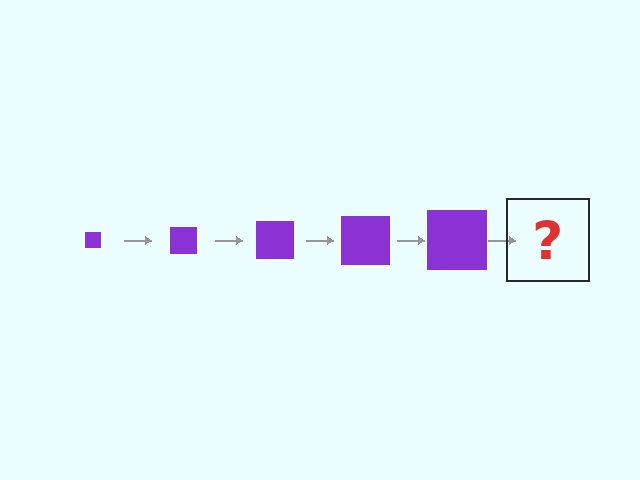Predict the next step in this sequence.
The next step is a purple square, larger than the previous one.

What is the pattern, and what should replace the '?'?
The pattern is that the square gets progressively larger each step. The '?' should be a purple square, larger than the previous one.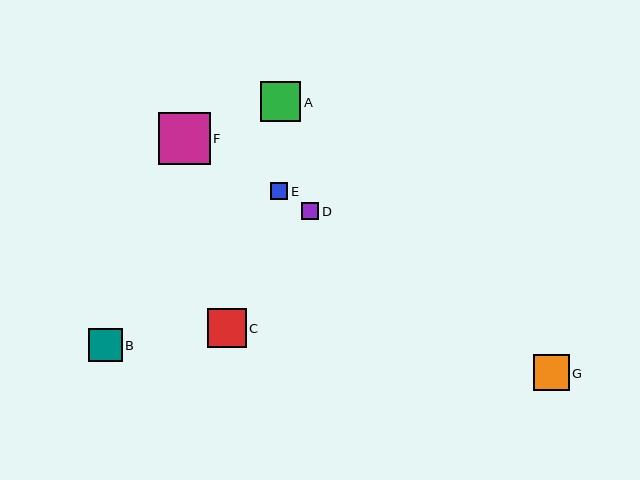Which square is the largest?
Square F is the largest with a size of approximately 52 pixels.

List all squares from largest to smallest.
From largest to smallest: F, A, C, G, B, E, D.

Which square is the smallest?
Square D is the smallest with a size of approximately 17 pixels.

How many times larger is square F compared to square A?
Square F is approximately 1.3 times the size of square A.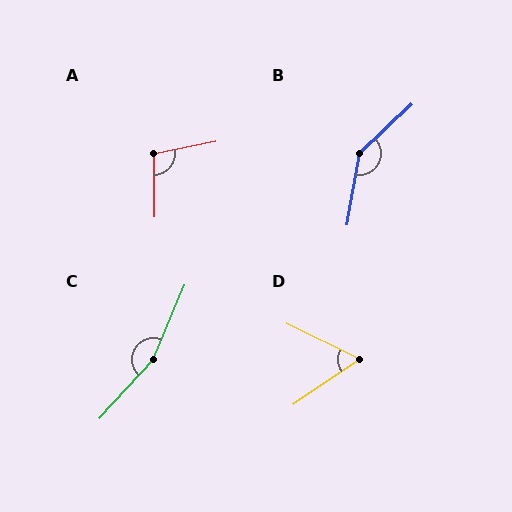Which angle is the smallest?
D, at approximately 60 degrees.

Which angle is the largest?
C, at approximately 160 degrees.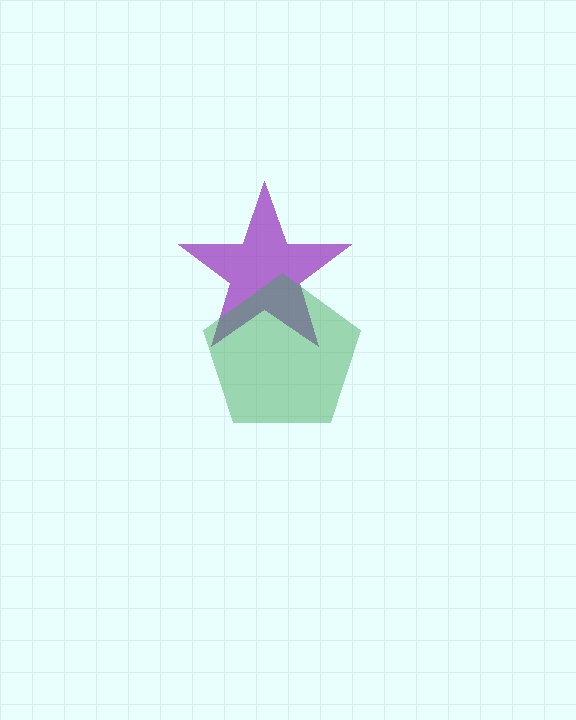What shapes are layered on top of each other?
The layered shapes are: a purple star, a green pentagon.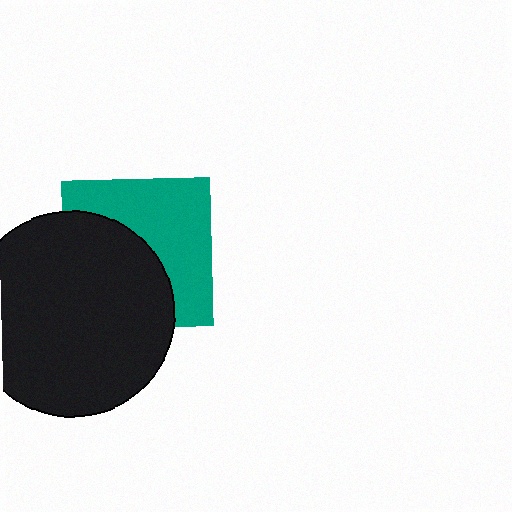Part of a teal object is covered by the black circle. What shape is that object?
It is a square.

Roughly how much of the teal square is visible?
About half of it is visible (roughly 51%).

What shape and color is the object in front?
The object in front is a black circle.